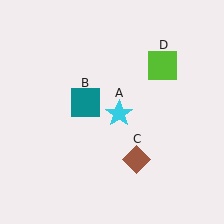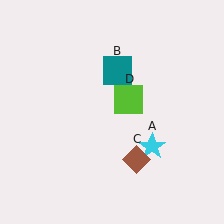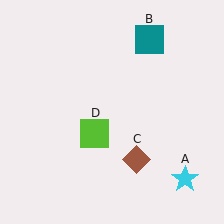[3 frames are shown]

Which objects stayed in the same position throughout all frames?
Brown diamond (object C) remained stationary.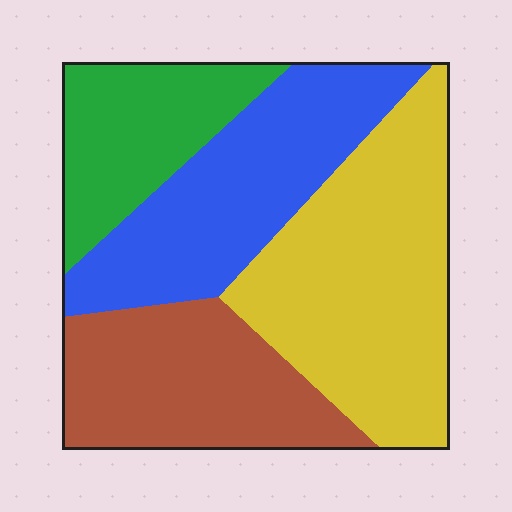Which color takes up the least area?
Green, at roughly 15%.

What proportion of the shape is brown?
Brown takes up between a sixth and a third of the shape.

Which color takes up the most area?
Yellow, at roughly 35%.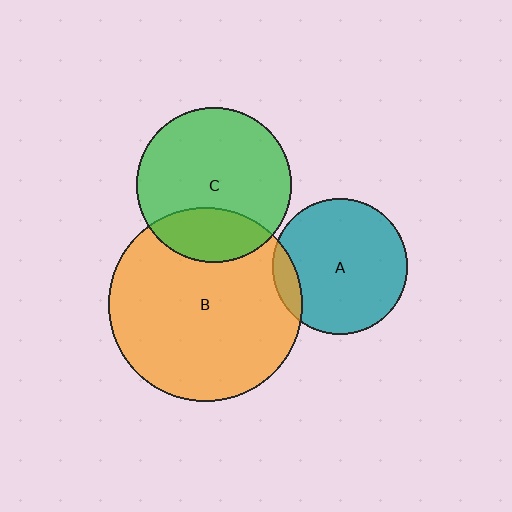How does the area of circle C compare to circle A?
Approximately 1.3 times.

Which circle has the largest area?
Circle B (orange).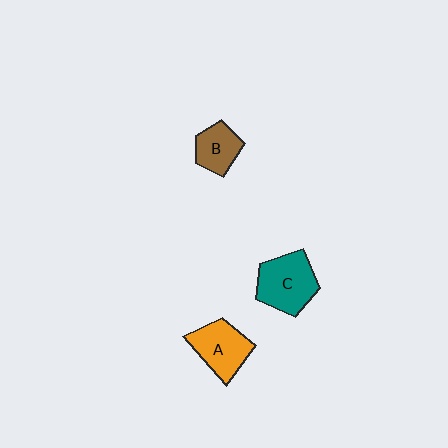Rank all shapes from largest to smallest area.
From largest to smallest: C (teal), A (orange), B (brown).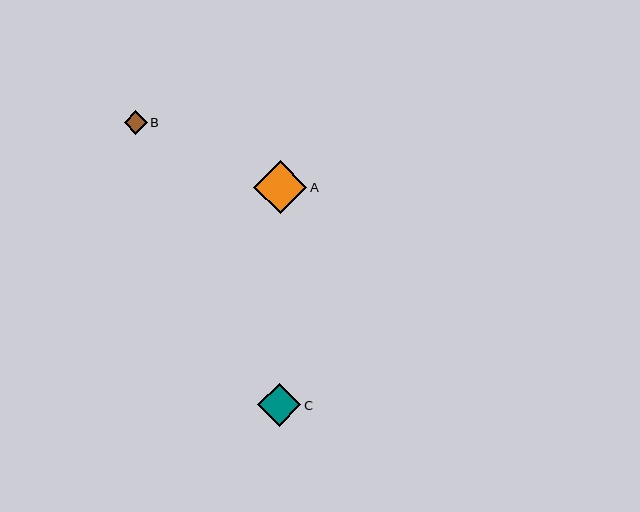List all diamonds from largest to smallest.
From largest to smallest: A, C, B.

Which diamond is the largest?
Diamond A is the largest with a size of approximately 53 pixels.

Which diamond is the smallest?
Diamond B is the smallest with a size of approximately 23 pixels.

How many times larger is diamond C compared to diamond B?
Diamond C is approximately 1.9 times the size of diamond B.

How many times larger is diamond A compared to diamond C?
Diamond A is approximately 1.2 times the size of diamond C.